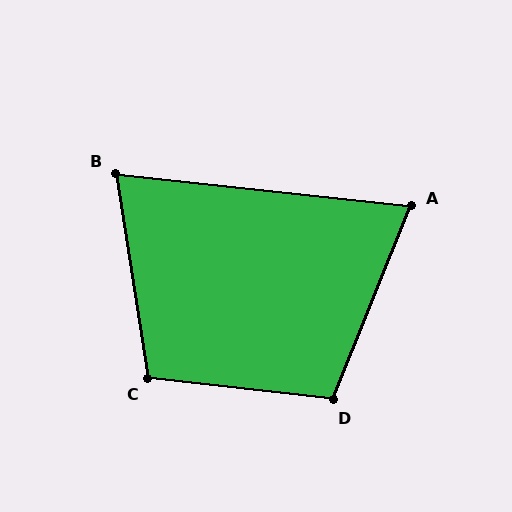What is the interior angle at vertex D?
Approximately 105 degrees (obtuse).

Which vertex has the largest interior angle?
C, at approximately 106 degrees.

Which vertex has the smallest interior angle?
A, at approximately 74 degrees.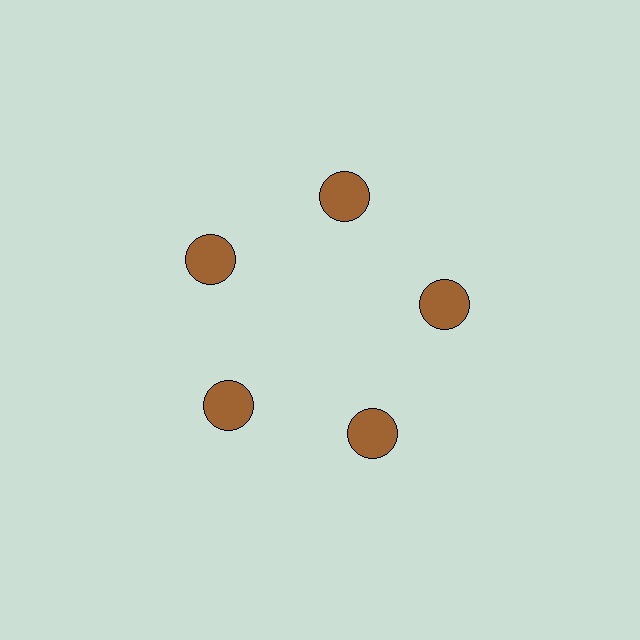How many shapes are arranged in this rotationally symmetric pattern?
There are 5 shapes, arranged in 5 groups of 1.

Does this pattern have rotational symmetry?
Yes, this pattern has 5-fold rotational symmetry. It looks the same after rotating 72 degrees around the center.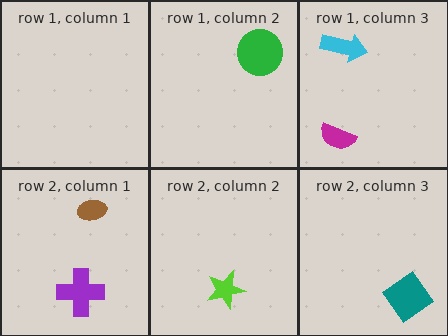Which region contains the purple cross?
The row 2, column 1 region.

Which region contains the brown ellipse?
The row 2, column 1 region.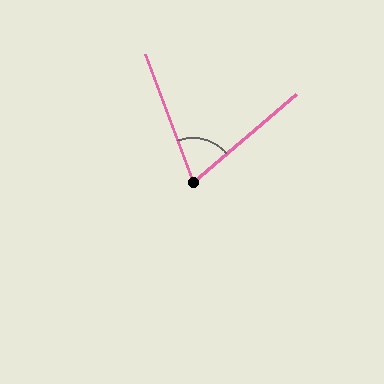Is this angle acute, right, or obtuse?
It is acute.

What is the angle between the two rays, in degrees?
Approximately 70 degrees.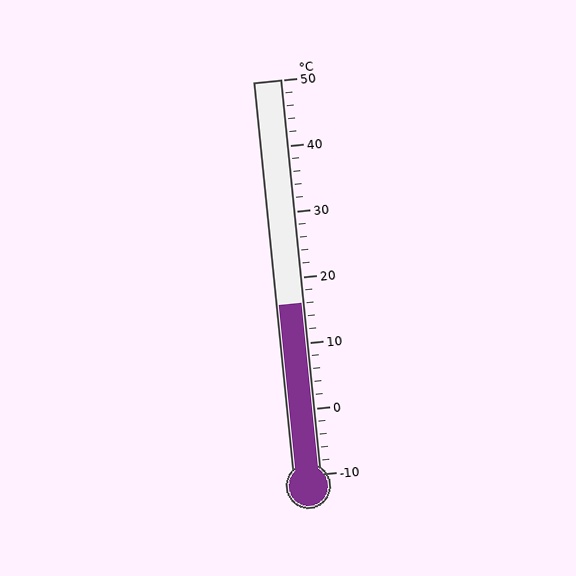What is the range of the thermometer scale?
The thermometer scale ranges from -10°C to 50°C.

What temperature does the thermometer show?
The thermometer shows approximately 16°C.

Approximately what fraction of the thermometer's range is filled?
The thermometer is filled to approximately 45% of its range.